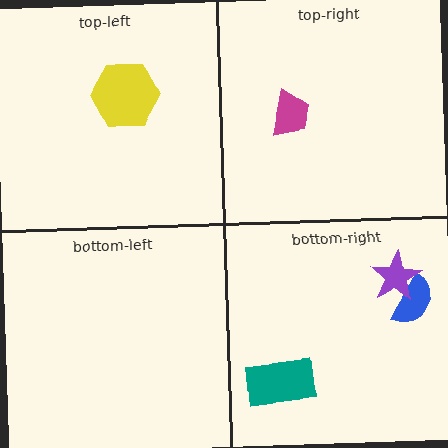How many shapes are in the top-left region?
1.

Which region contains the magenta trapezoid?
The top-right region.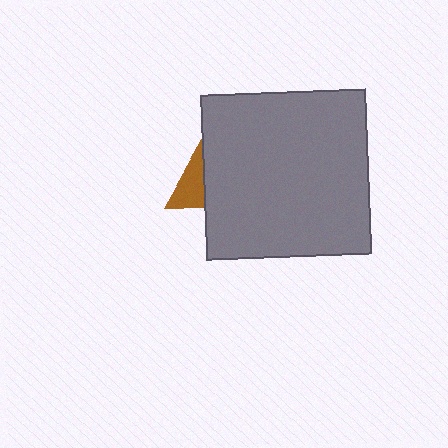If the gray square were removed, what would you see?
You would see the complete brown triangle.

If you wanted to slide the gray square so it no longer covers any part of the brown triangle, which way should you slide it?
Slide it right — that is the most direct way to separate the two shapes.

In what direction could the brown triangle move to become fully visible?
The brown triangle could move left. That would shift it out from behind the gray square entirely.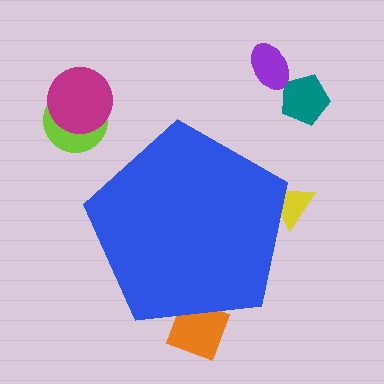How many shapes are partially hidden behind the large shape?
2 shapes are partially hidden.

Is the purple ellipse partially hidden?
No, the purple ellipse is fully visible.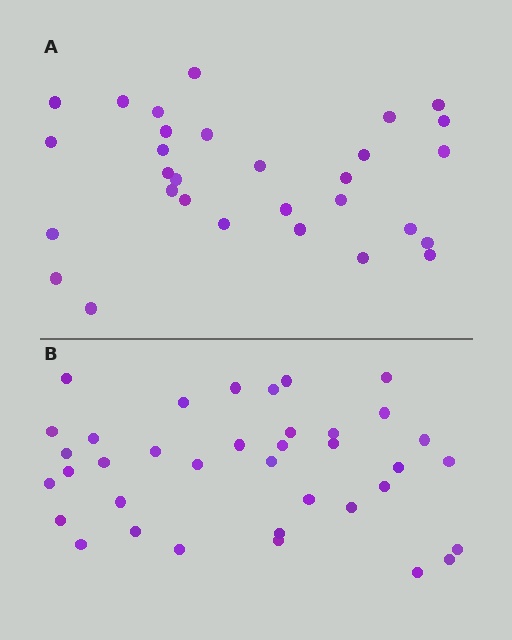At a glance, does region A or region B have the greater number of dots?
Region B (the bottom region) has more dots.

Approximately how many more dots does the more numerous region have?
Region B has roughly 8 or so more dots than region A.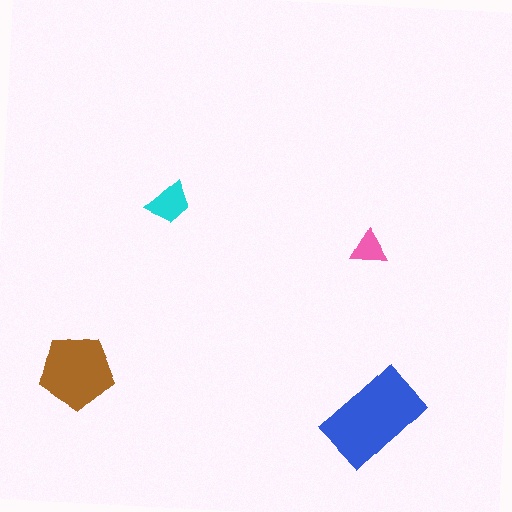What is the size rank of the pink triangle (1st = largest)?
4th.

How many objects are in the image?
There are 4 objects in the image.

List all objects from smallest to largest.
The pink triangle, the cyan trapezoid, the brown pentagon, the blue rectangle.